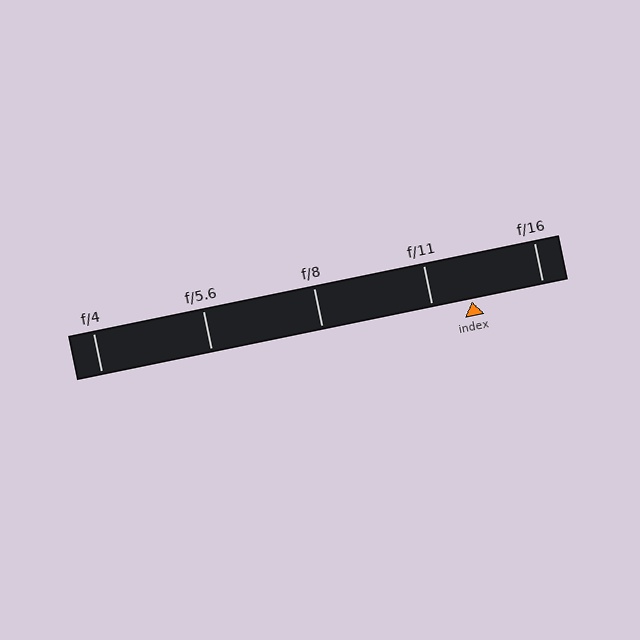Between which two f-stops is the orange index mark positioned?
The index mark is between f/11 and f/16.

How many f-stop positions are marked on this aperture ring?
There are 5 f-stop positions marked.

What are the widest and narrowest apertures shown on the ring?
The widest aperture shown is f/4 and the narrowest is f/16.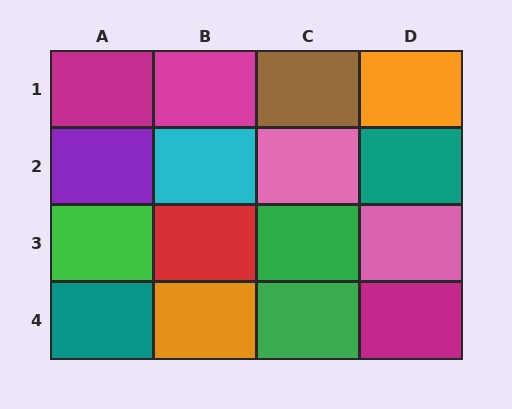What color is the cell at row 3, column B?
Red.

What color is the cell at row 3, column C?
Green.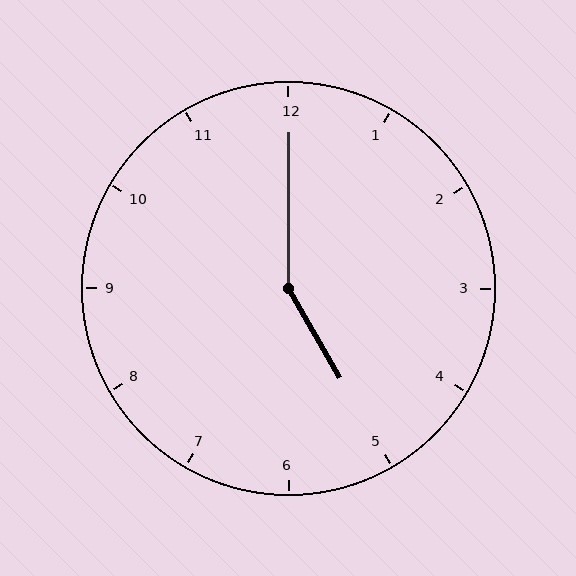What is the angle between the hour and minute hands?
Approximately 150 degrees.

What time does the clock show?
5:00.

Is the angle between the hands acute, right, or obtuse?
It is obtuse.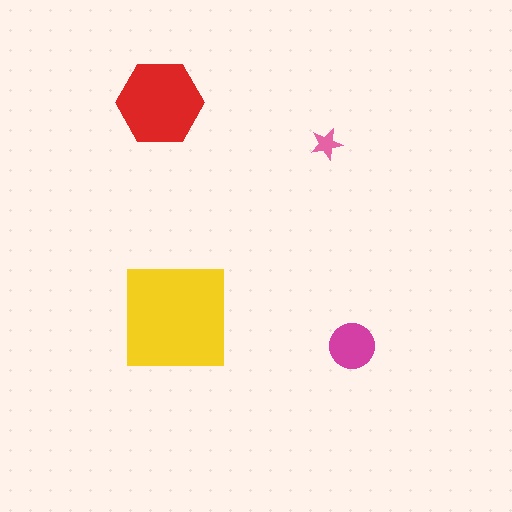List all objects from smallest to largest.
The pink star, the magenta circle, the red hexagon, the yellow square.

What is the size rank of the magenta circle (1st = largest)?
3rd.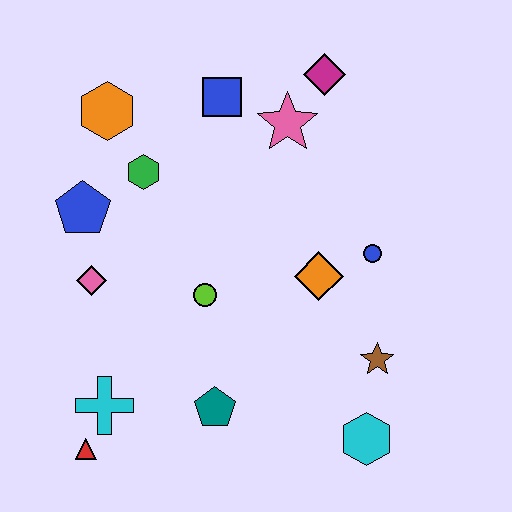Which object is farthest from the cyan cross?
The magenta diamond is farthest from the cyan cross.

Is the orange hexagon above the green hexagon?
Yes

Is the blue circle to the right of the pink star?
Yes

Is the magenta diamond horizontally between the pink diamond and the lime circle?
No